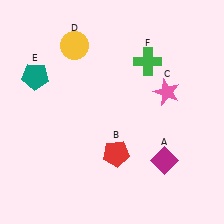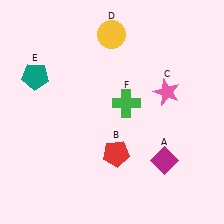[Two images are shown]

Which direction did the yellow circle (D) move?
The yellow circle (D) moved right.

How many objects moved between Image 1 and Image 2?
2 objects moved between the two images.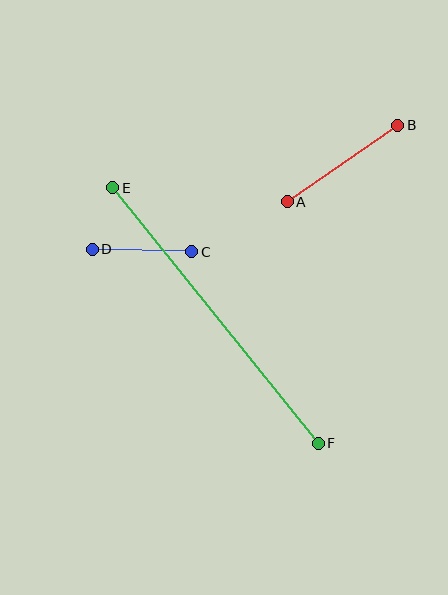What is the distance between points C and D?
The distance is approximately 100 pixels.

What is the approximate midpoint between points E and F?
The midpoint is at approximately (216, 315) pixels.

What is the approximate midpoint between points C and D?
The midpoint is at approximately (142, 250) pixels.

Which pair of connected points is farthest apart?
Points E and F are farthest apart.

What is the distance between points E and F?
The distance is approximately 328 pixels.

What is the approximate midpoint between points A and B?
The midpoint is at approximately (343, 164) pixels.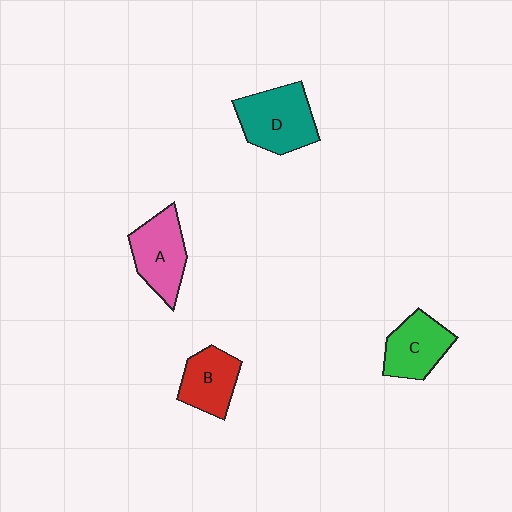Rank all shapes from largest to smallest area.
From largest to smallest: D (teal), A (pink), C (green), B (red).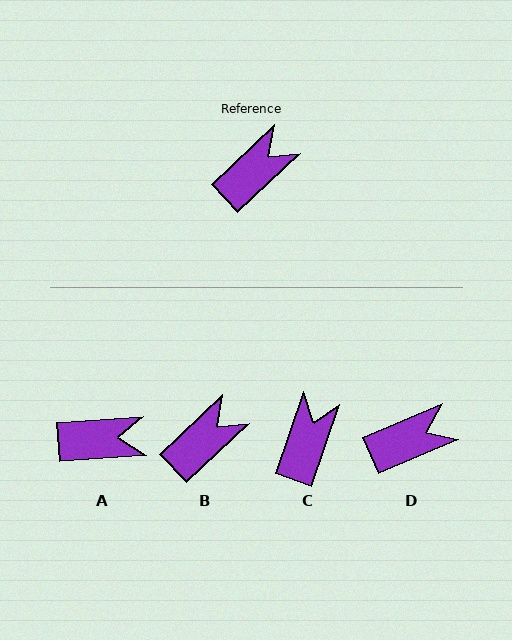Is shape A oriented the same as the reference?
No, it is off by about 40 degrees.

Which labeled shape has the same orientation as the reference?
B.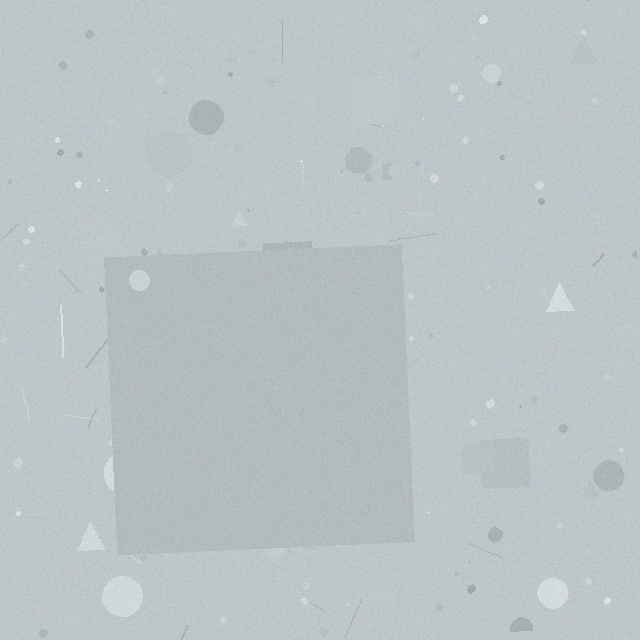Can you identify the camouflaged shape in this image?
The camouflaged shape is a square.